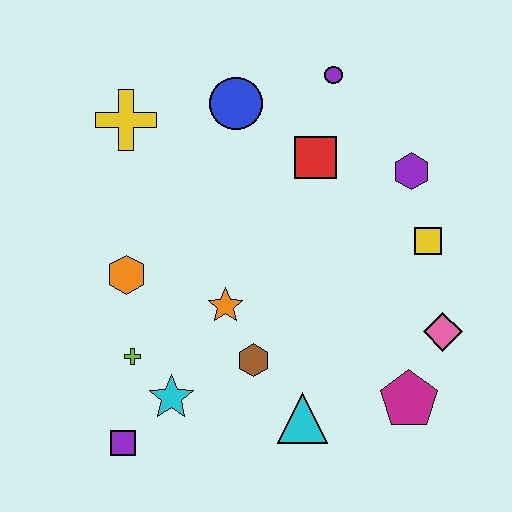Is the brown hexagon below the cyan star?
No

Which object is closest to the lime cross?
The cyan star is closest to the lime cross.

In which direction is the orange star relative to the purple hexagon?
The orange star is to the left of the purple hexagon.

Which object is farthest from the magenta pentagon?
The yellow cross is farthest from the magenta pentagon.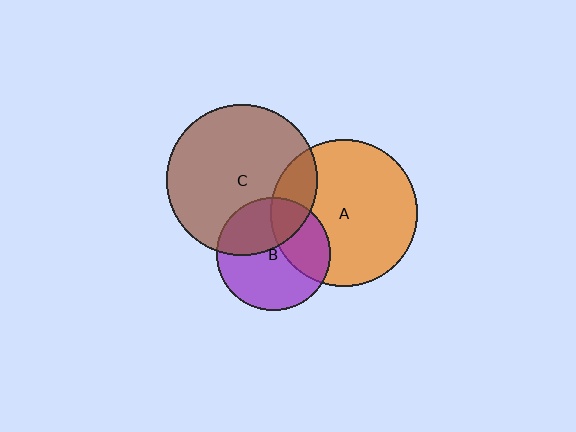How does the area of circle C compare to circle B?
Approximately 1.8 times.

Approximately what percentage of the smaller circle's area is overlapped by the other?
Approximately 35%.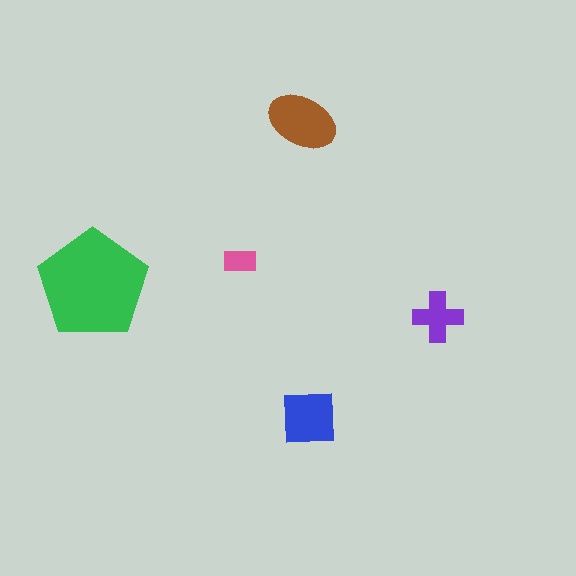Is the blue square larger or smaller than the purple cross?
Larger.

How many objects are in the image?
There are 5 objects in the image.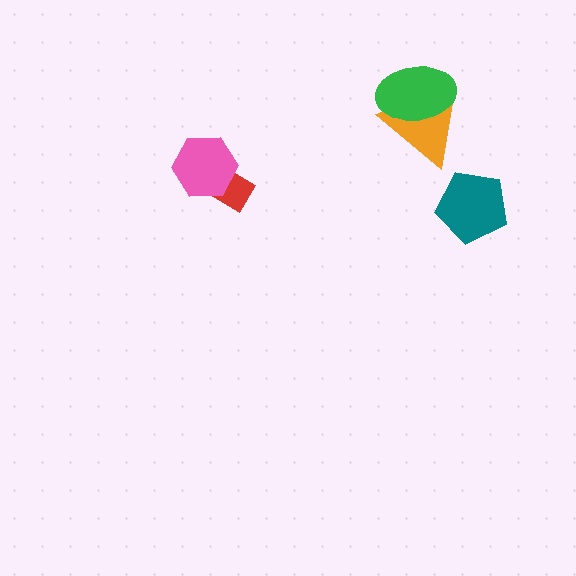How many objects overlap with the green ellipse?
1 object overlaps with the green ellipse.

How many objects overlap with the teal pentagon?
0 objects overlap with the teal pentagon.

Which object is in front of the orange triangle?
The green ellipse is in front of the orange triangle.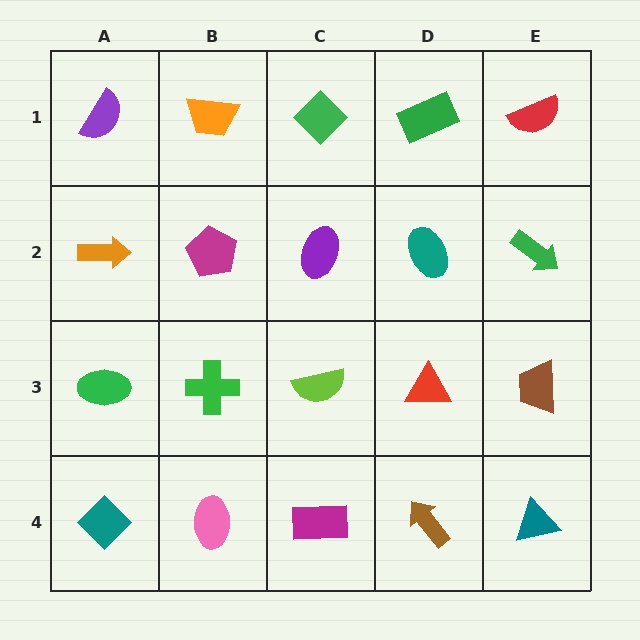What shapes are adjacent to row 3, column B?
A magenta pentagon (row 2, column B), a pink ellipse (row 4, column B), a green ellipse (row 3, column A), a lime semicircle (row 3, column C).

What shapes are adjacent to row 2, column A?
A purple semicircle (row 1, column A), a green ellipse (row 3, column A), a magenta pentagon (row 2, column B).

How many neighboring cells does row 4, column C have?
3.